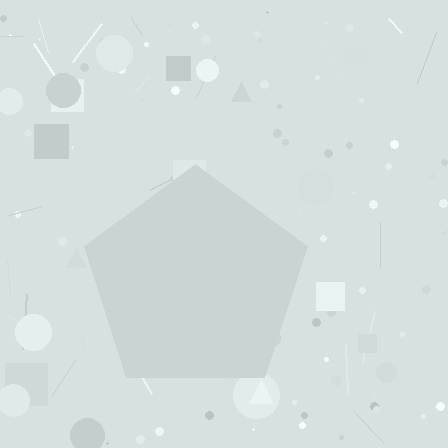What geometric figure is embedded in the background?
A pentagon is embedded in the background.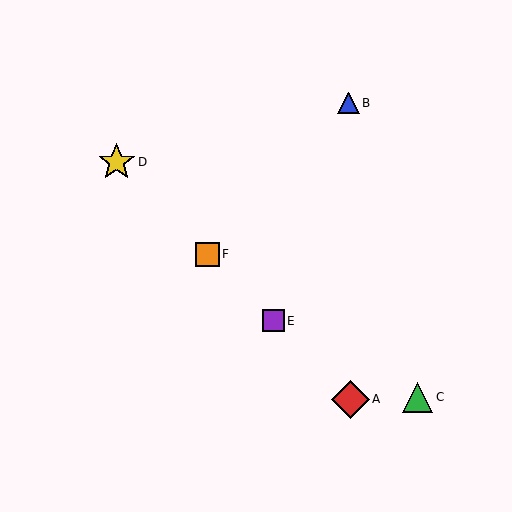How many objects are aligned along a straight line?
4 objects (A, D, E, F) are aligned along a straight line.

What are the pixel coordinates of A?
Object A is at (350, 399).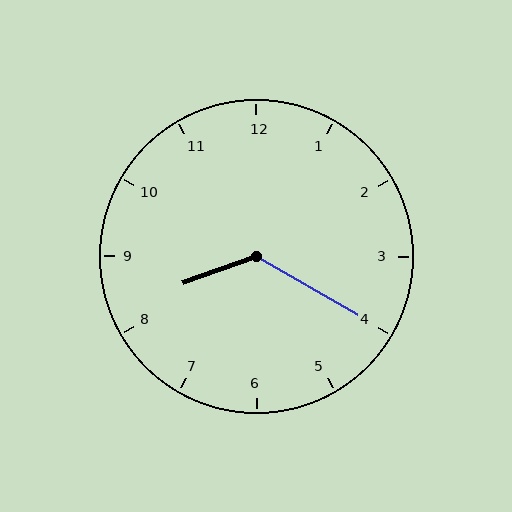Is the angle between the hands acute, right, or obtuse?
It is obtuse.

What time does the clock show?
8:20.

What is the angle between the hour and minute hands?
Approximately 130 degrees.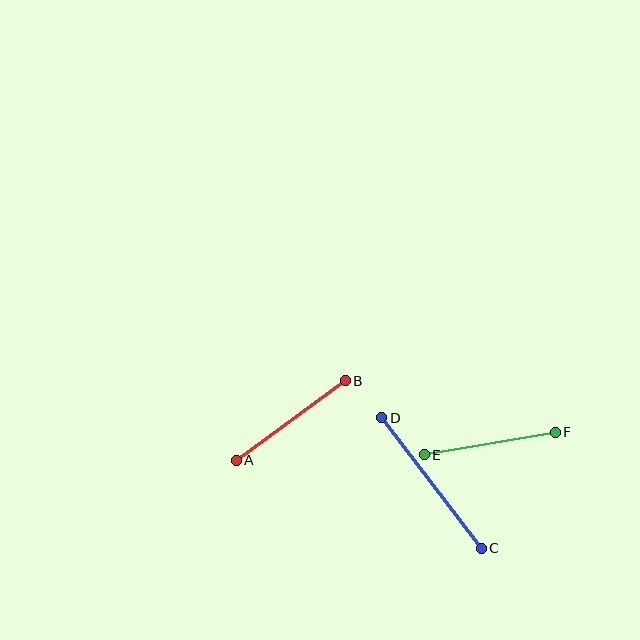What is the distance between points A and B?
The distance is approximately 135 pixels.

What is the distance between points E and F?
The distance is approximately 133 pixels.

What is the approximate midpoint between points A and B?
The midpoint is at approximately (291, 420) pixels.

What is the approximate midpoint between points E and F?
The midpoint is at approximately (490, 443) pixels.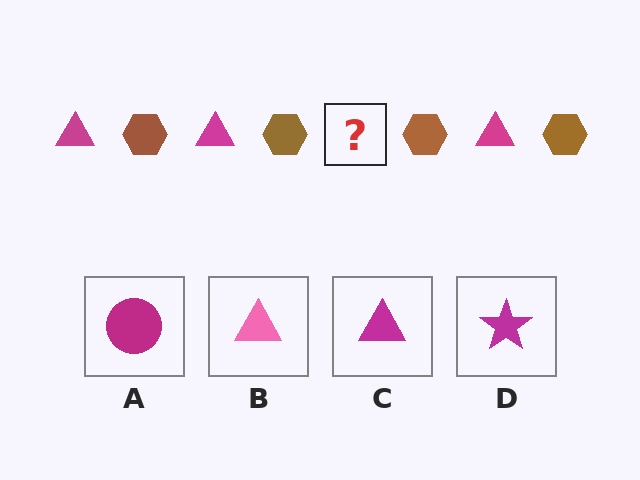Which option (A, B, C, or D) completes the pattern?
C.